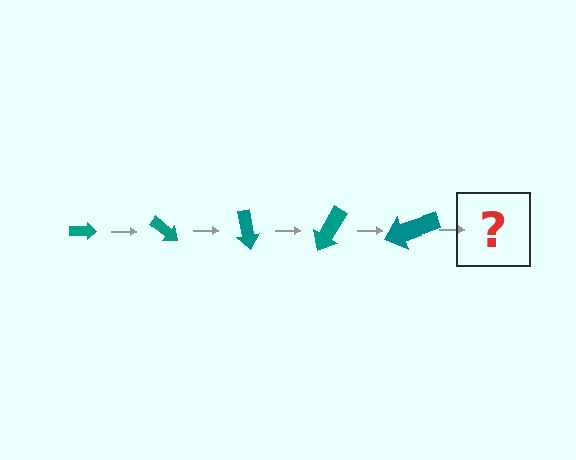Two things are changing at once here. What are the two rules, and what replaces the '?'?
The two rules are that the arrow grows larger each step and it rotates 40 degrees each step. The '?' should be an arrow, larger than the previous one and rotated 200 degrees from the start.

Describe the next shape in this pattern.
It should be an arrow, larger than the previous one and rotated 200 degrees from the start.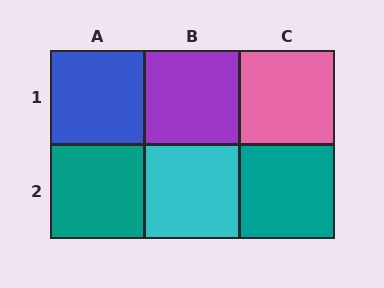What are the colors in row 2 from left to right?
Teal, cyan, teal.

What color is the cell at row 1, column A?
Blue.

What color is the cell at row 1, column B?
Purple.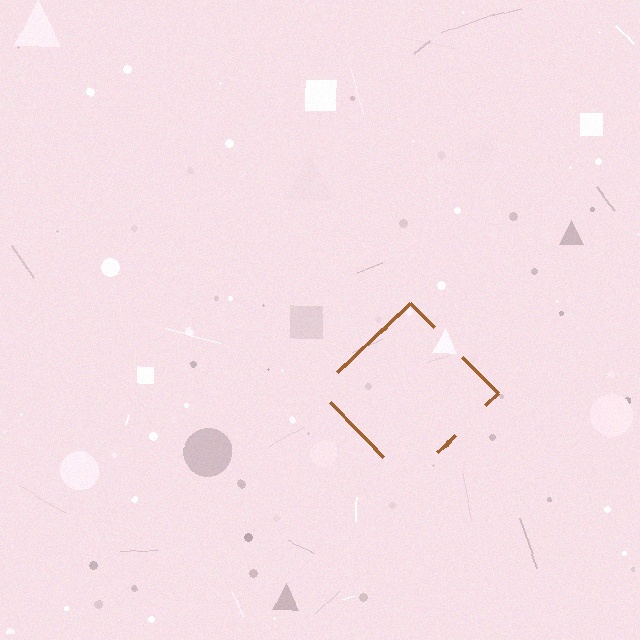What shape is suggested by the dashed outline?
The dashed outline suggests a diamond.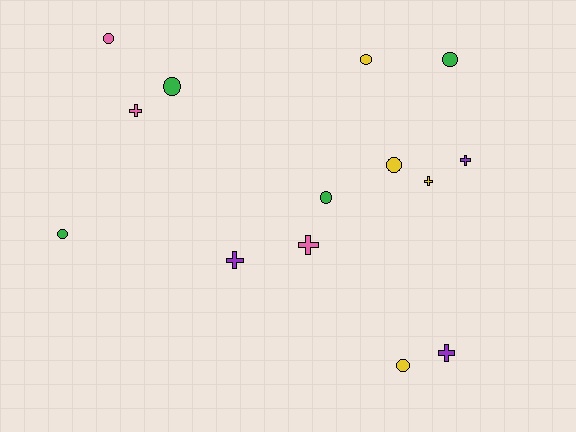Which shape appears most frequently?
Circle, with 8 objects.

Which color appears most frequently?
Green, with 4 objects.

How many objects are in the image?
There are 14 objects.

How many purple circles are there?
There are no purple circles.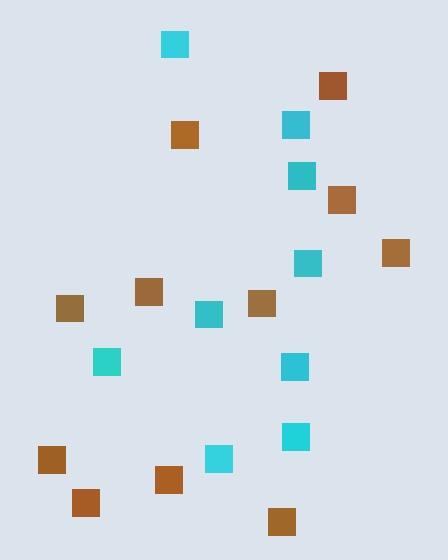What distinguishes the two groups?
There are 2 groups: one group of cyan squares (9) and one group of brown squares (11).